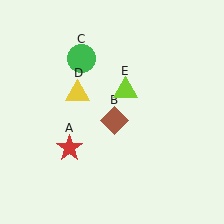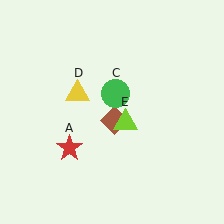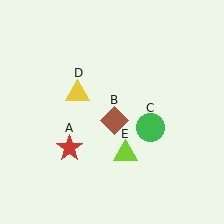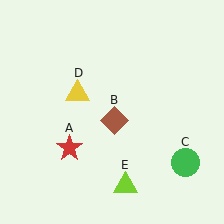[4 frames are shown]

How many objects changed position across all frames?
2 objects changed position: green circle (object C), lime triangle (object E).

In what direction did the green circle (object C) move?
The green circle (object C) moved down and to the right.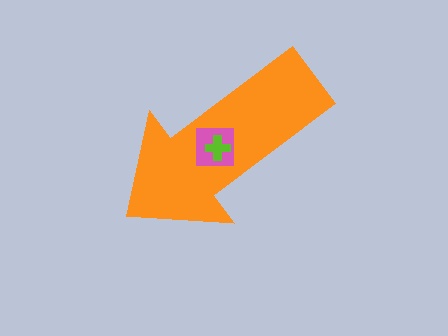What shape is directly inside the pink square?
The lime cross.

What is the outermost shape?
The orange arrow.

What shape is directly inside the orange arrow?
The pink square.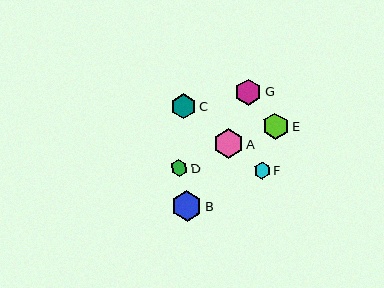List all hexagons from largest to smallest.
From largest to smallest: B, A, G, E, C, F, D.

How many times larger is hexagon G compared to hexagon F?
Hexagon G is approximately 1.6 times the size of hexagon F.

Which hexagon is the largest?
Hexagon B is the largest with a size of approximately 30 pixels.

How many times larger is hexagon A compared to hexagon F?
Hexagon A is approximately 1.8 times the size of hexagon F.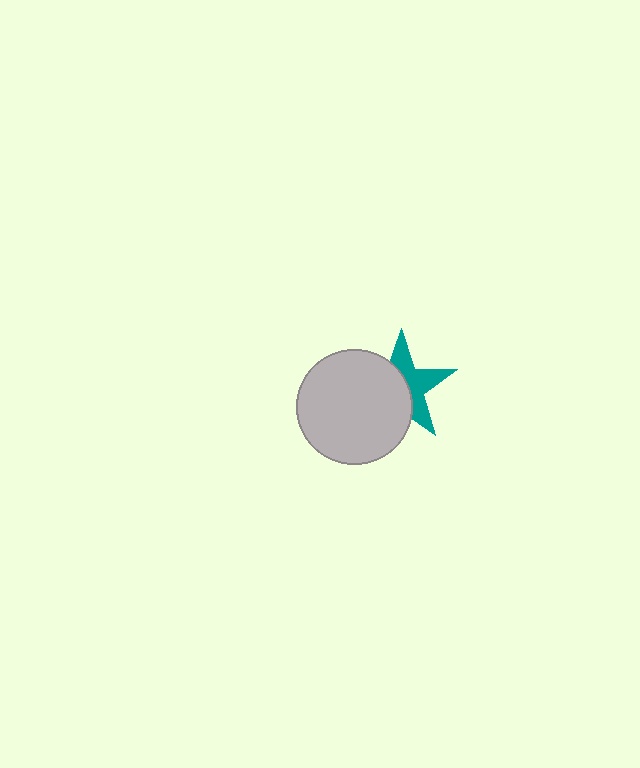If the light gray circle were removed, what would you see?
You would see the complete teal star.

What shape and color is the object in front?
The object in front is a light gray circle.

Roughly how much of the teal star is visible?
About half of it is visible (roughly 47%).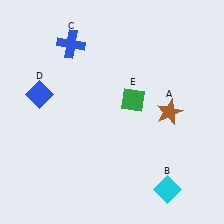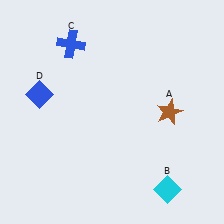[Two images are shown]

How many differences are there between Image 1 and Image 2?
There is 1 difference between the two images.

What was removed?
The green diamond (E) was removed in Image 2.